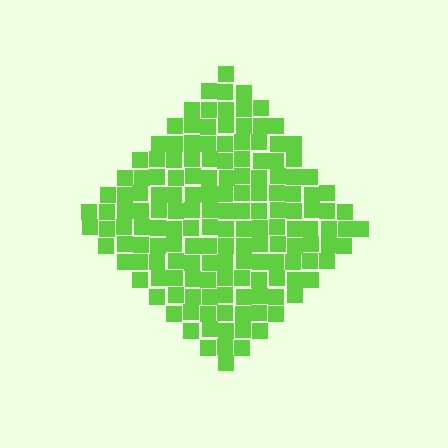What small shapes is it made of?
It is made of small squares.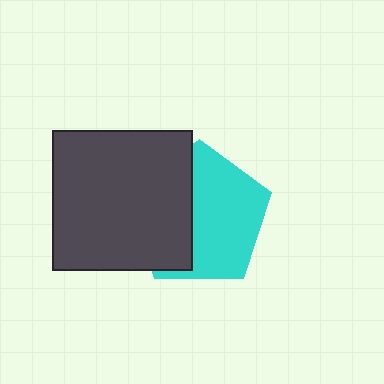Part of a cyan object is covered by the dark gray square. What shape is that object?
It is a pentagon.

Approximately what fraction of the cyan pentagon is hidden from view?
Roughly 42% of the cyan pentagon is hidden behind the dark gray square.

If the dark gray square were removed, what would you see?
You would see the complete cyan pentagon.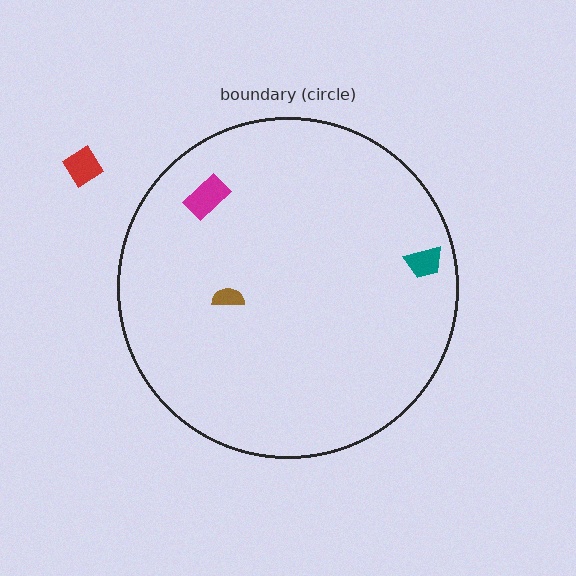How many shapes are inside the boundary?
3 inside, 1 outside.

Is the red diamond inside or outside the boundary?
Outside.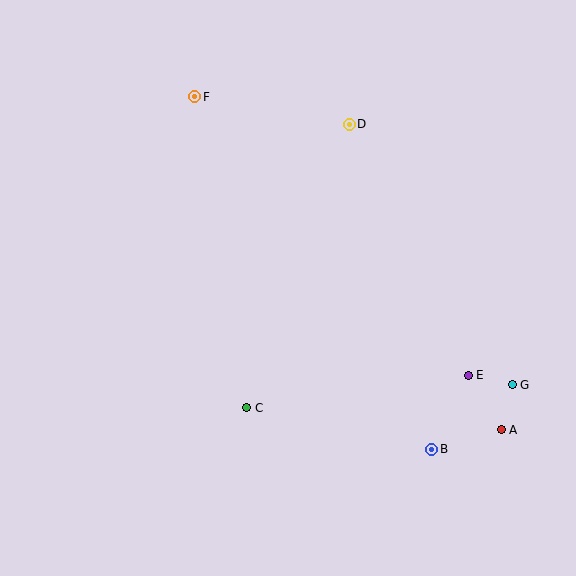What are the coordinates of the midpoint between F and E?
The midpoint between F and E is at (332, 236).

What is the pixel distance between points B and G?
The distance between B and G is 103 pixels.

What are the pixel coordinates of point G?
Point G is at (512, 385).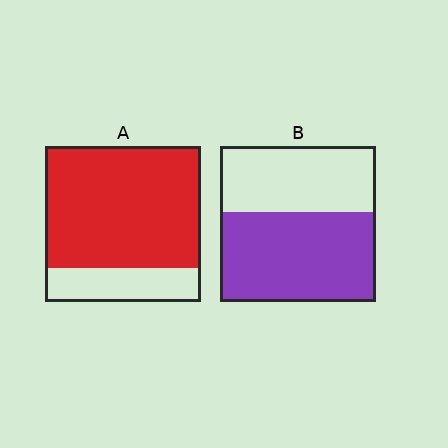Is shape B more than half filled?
Yes.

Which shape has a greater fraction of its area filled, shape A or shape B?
Shape A.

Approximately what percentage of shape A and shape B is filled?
A is approximately 80% and B is approximately 60%.